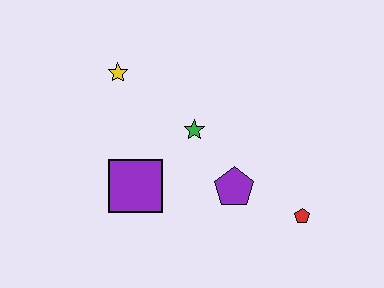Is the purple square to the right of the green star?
No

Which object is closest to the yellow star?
The green star is closest to the yellow star.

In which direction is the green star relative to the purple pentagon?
The green star is above the purple pentagon.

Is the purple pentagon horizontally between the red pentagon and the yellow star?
Yes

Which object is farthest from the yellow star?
The red pentagon is farthest from the yellow star.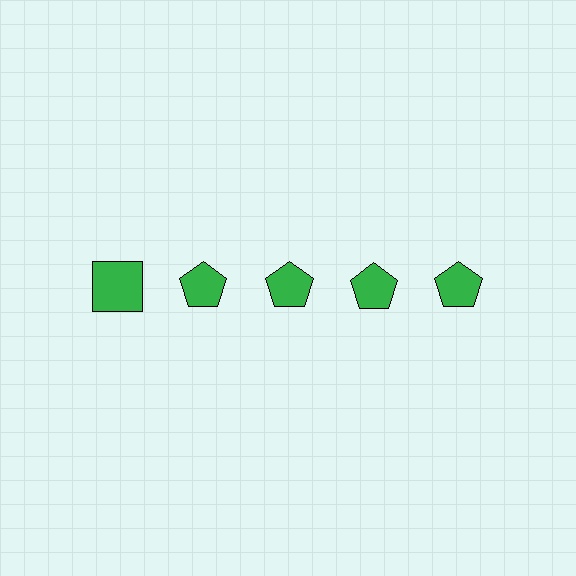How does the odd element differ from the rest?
It has a different shape: square instead of pentagon.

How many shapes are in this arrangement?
There are 5 shapes arranged in a grid pattern.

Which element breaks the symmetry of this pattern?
The green square in the top row, leftmost column breaks the symmetry. All other shapes are green pentagons.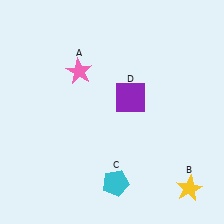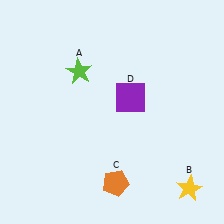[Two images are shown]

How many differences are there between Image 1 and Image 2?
There are 2 differences between the two images.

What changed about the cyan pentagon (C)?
In Image 1, C is cyan. In Image 2, it changed to orange.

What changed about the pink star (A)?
In Image 1, A is pink. In Image 2, it changed to lime.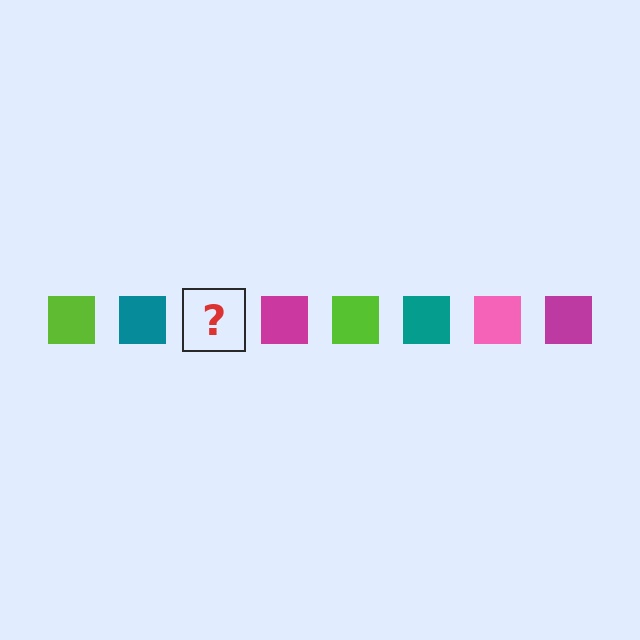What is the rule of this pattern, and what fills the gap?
The rule is that the pattern cycles through lime, teal, pink, magenta squares. The gap should be filled with a pink square.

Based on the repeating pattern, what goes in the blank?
The blank should be a pink square.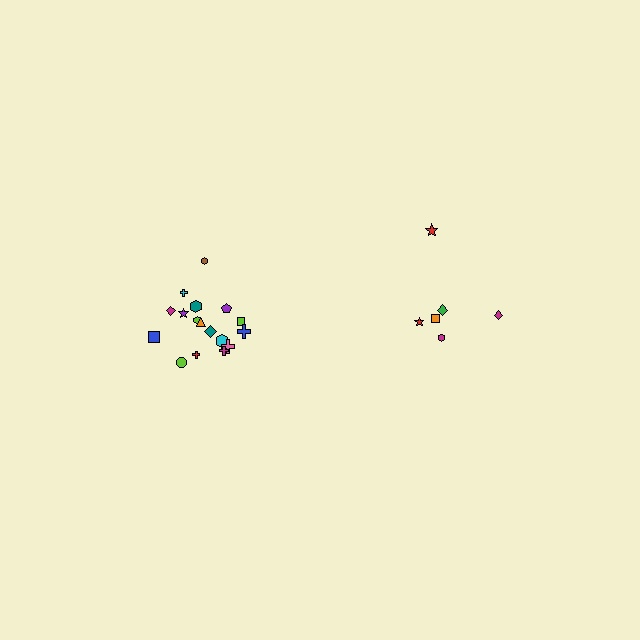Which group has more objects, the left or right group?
The left group.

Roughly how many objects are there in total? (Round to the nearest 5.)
Roughly 25 objects in total.